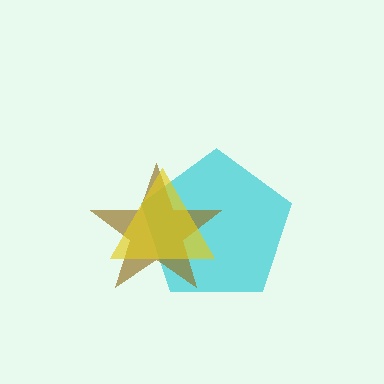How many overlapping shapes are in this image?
There are 3 overlapping shapes in the image.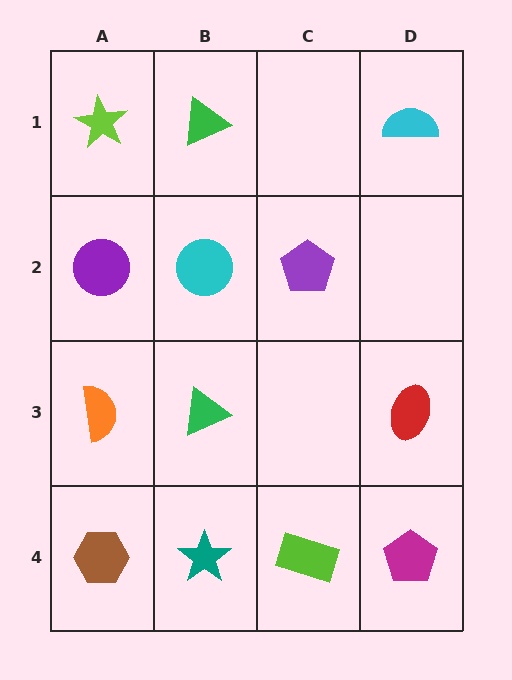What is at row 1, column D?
A cyan semicircle.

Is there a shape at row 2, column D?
No, that cell is empty.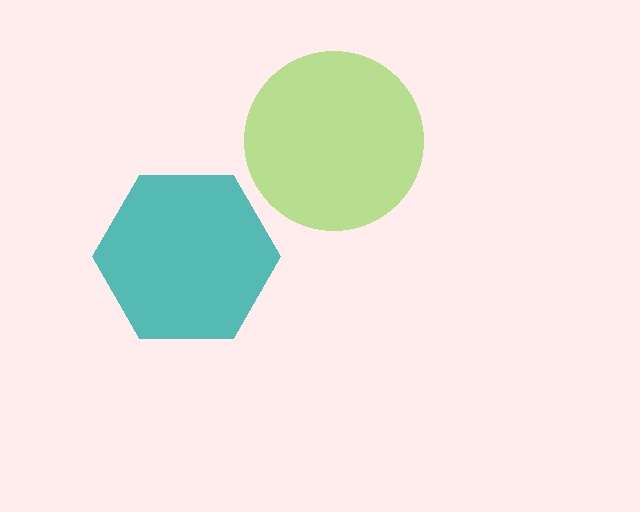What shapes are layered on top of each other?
The layered shapes are: a lime circle, a teal hexagon.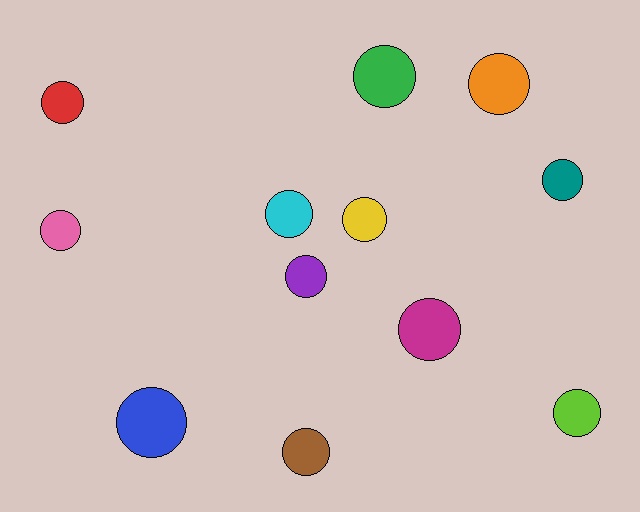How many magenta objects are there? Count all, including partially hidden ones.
There is 1 magenta object.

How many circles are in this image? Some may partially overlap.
There are 12 circles.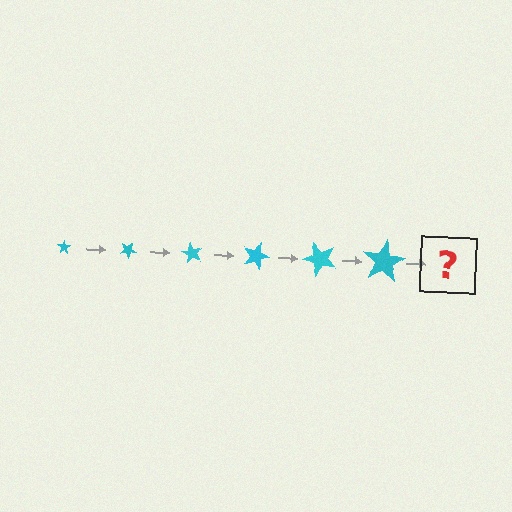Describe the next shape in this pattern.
It should be a star, larger than the previous one and rotated 180 degrees from the start.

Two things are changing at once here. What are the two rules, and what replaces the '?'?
The two rules are that the star grows larger each step and it rotates 30 degrees each step. The '?' should be a star, larger than the previous one and rotated 180 degrees from the start.